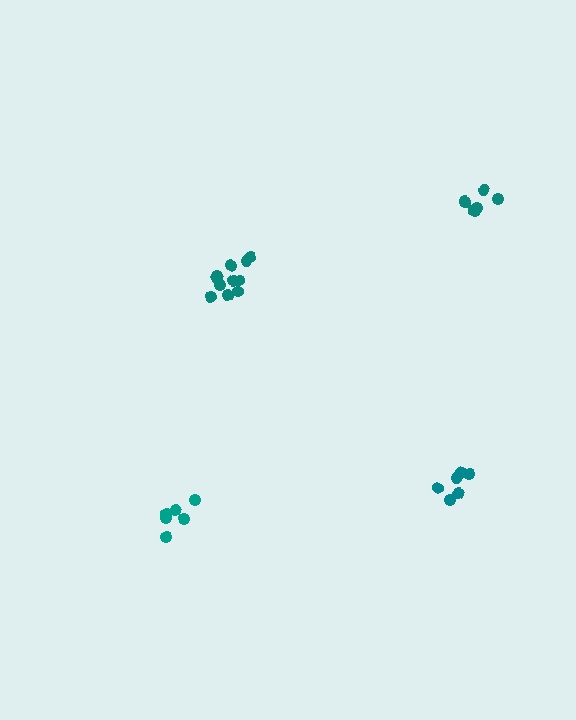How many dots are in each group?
Group 1: 11 dots, Group 2: 6 dots, Group 3: 6 dots, Group 4: 7 dots (30 total).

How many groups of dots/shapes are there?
There are 4 groups.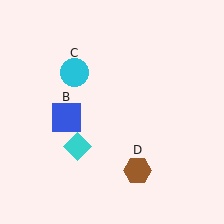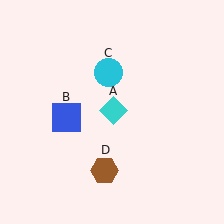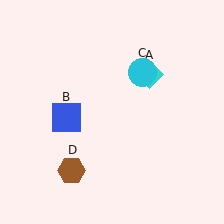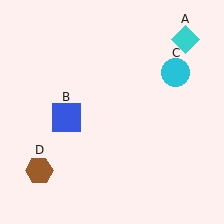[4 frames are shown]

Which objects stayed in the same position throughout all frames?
Blue square (object B) remained stationary.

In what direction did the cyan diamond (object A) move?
The cyan diamond (object A) moved up and to the right.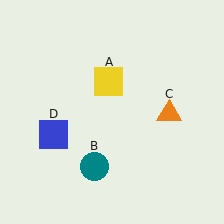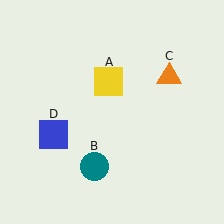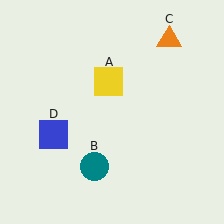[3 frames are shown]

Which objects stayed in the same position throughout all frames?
Yellow square (object A) and teal circle (object B) and blue square (object D) remained stationary.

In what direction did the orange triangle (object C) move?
The orange triangle (object C) moved up.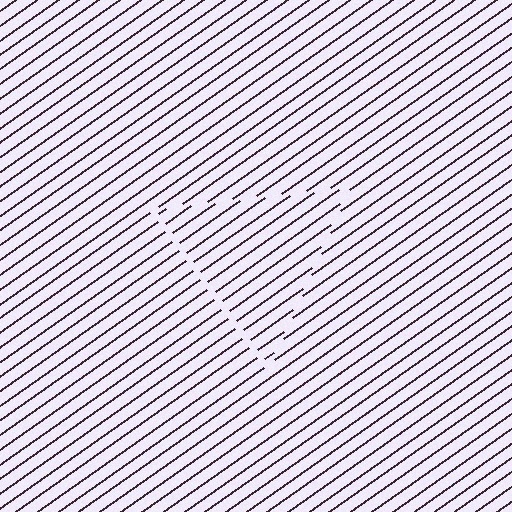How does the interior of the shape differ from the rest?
The interior of the shape contains the same grating, shifted by half a period — the contour is defined by the phase discontinuity where line-ends from the inner and outer gratings abut.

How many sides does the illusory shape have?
3 sides — the line-ends trace a triangle.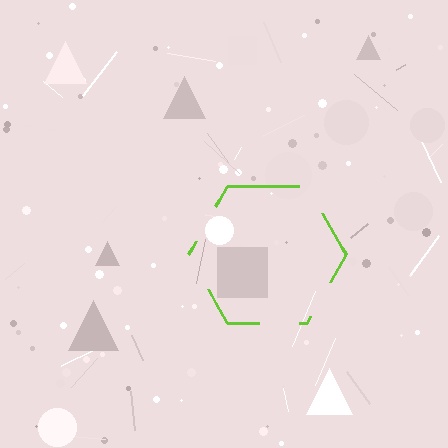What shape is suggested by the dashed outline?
The dashed outline suggests a hexagon.